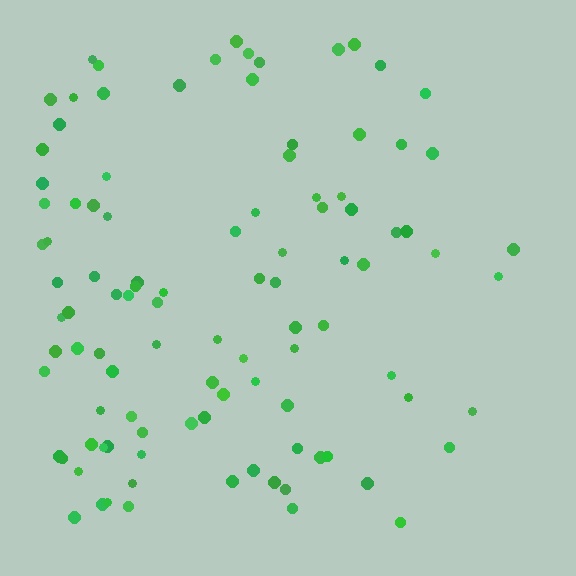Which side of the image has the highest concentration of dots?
The left.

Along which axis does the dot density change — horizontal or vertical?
Horizontal.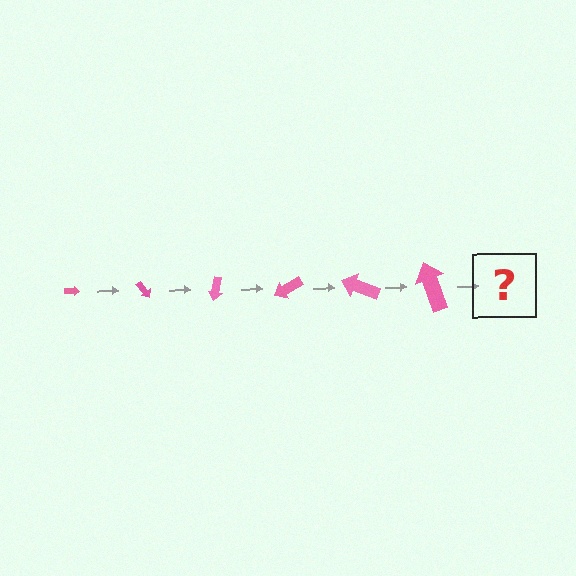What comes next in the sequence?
The next element should be an arrow, larger than the previous one and rotated 300 degrees from the start.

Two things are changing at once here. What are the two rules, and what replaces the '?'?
The two rules are that the arrow grows larger each step and it rotates 50 degrees each step. The '?' should be an arrow, larger than the previous one and rotated 300 degrees from the start.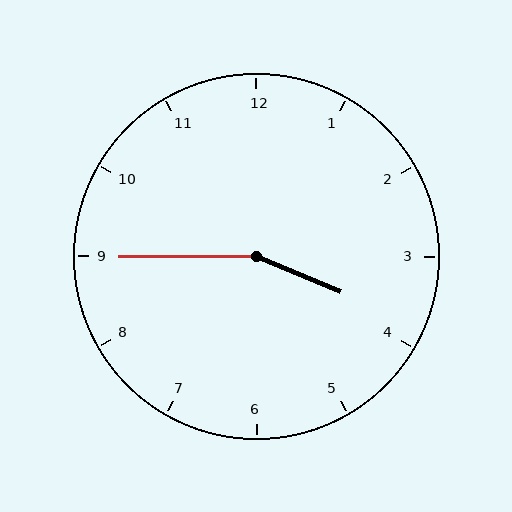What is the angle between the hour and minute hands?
Approximately 158 degrees.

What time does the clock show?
3:45.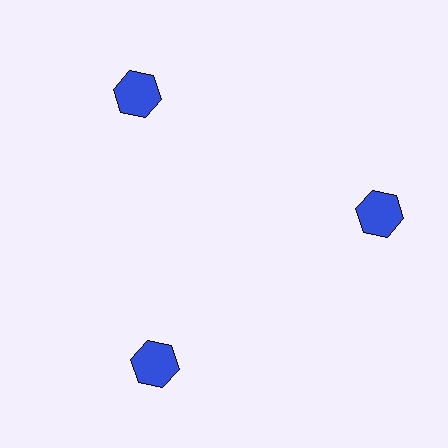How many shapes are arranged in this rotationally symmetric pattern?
There are 3 shapes, arranged in 3 groups of 1.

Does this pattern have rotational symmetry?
Yes, this pattern has 3-fold rotational symmetry. It looks the same after rotating 120 degrees around the center.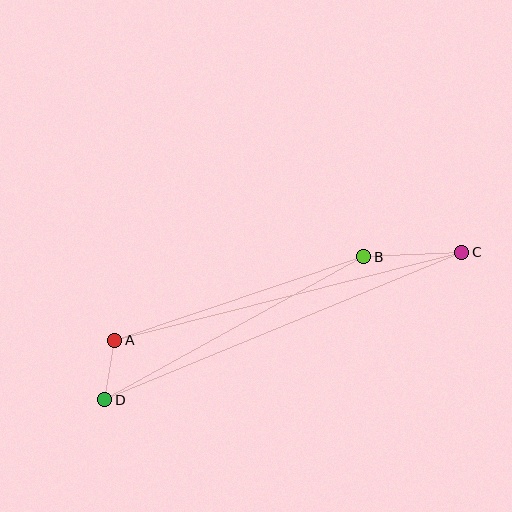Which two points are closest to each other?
Points A and D are closest to each other.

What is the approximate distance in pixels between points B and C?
The distance between B and C is approximately 98 pixels.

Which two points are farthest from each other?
Points C and D are farthest from each other.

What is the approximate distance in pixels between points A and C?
The distance between A and C is approximately 358 pixels.